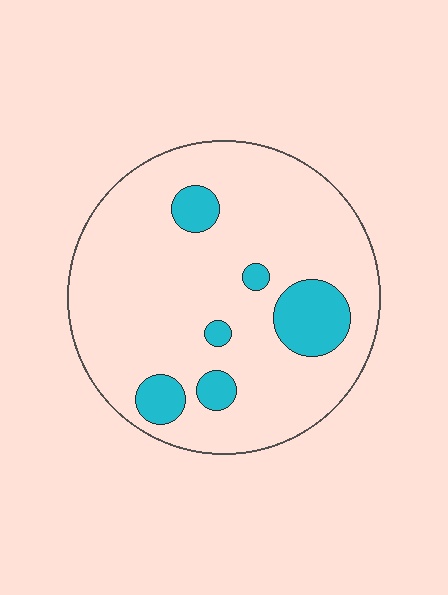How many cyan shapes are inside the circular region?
6.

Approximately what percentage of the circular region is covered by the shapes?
Approximately 15%.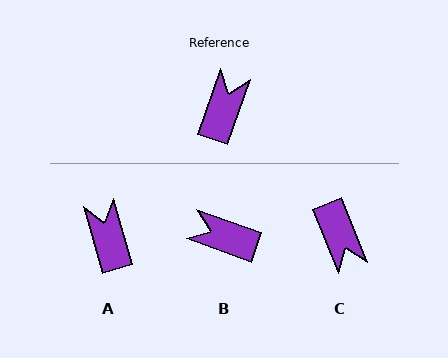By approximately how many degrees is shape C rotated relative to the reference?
Approximately 139 degrees clockwise.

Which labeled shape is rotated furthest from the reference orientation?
C, about 139 degrees away.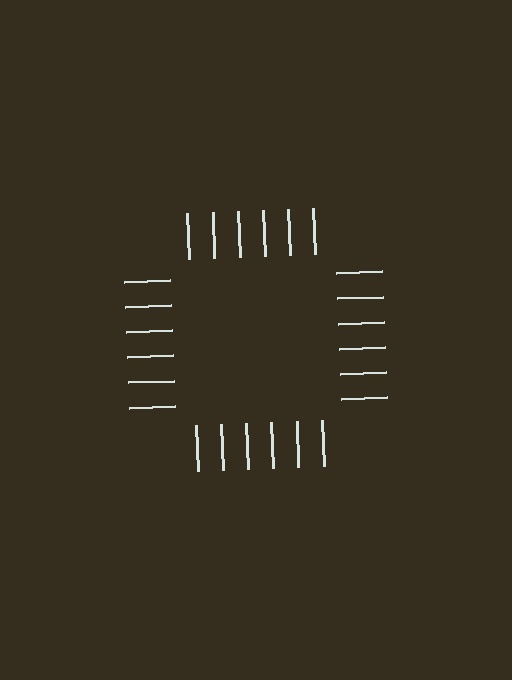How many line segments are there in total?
24 — 6 along each of the 4 edges.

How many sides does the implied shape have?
4 sides — the line-ends trace a square.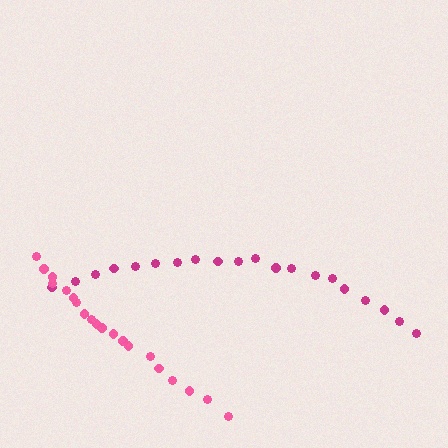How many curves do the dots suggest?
There are 2 distinct paths.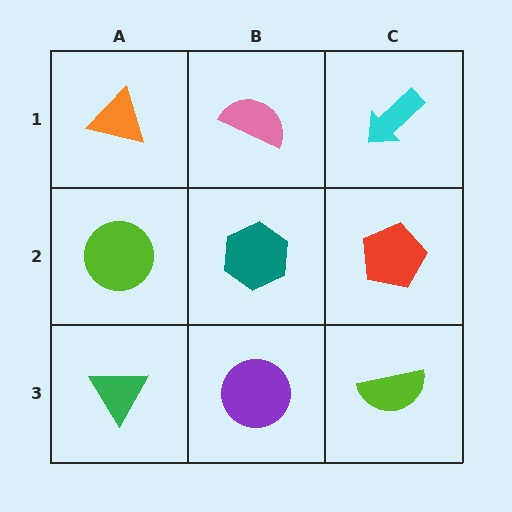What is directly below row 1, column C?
A red pentagon.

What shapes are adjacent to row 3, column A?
A lime circle (row 2, column A), a purple circle (row 3, column B).